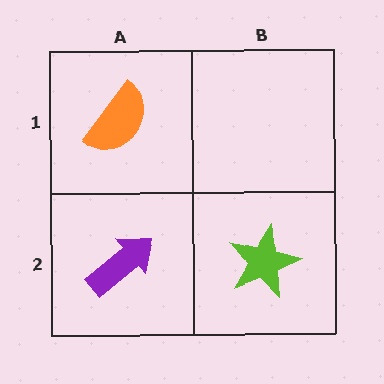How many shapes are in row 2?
2 shapes.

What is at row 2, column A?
A purple arrow.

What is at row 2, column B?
A lime star.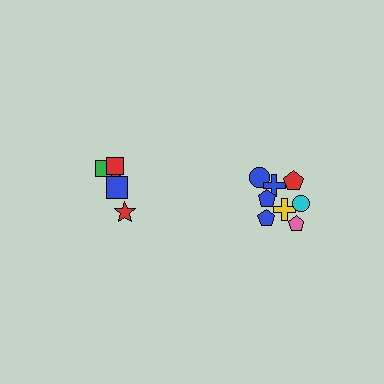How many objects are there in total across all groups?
There are 13 objects.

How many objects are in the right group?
There are 8 objects.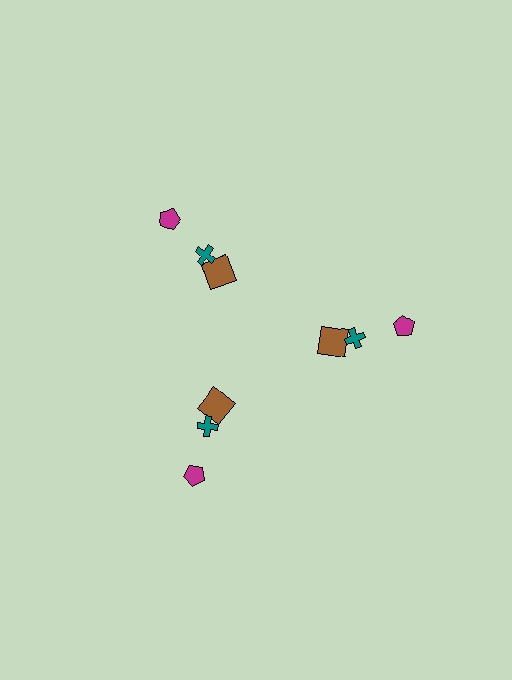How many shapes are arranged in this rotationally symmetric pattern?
There are 9 shapes, arranged in 3 groups of 3.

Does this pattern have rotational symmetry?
Yes, this pattern has 3-fold rotational symmetry. It looks the same after rotating 120 degrees around the center.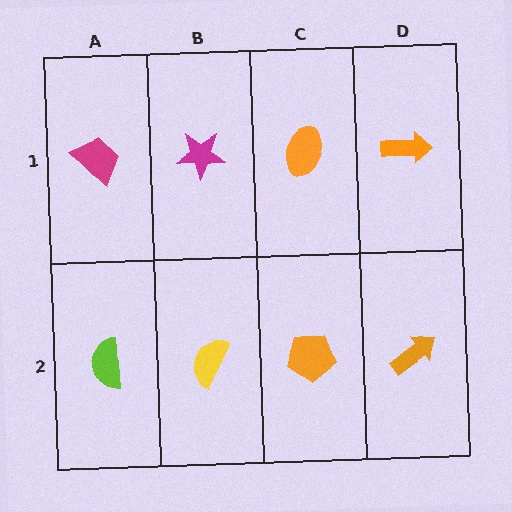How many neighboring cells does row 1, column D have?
2.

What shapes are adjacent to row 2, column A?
A magenta trapezoid (row 1, column A), a yellow semicircle (row 2, column B).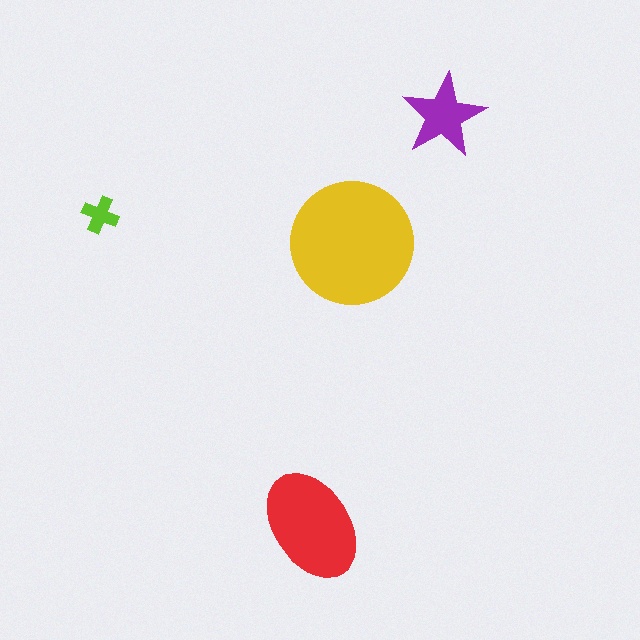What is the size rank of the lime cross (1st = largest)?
4th.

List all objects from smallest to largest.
The lime cross, the purple star, the red ellipse, the yellow circle.